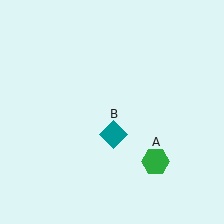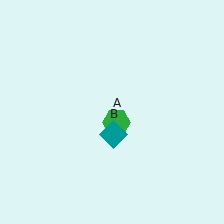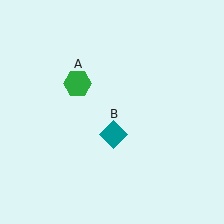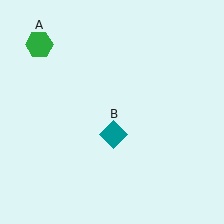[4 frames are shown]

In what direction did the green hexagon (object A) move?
The green hexagon (object A) moved up and to the left.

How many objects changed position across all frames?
1 object changed position: green hexagon (object A).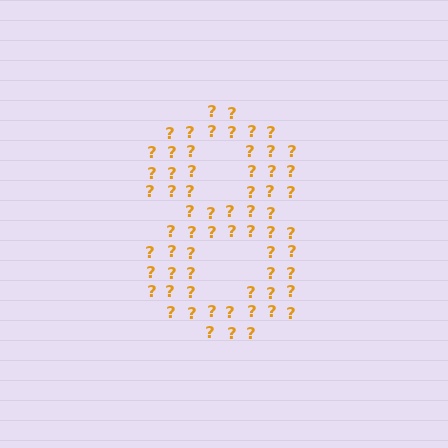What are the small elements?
The small elements are question marks.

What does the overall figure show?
The overall figure shows the digit 8.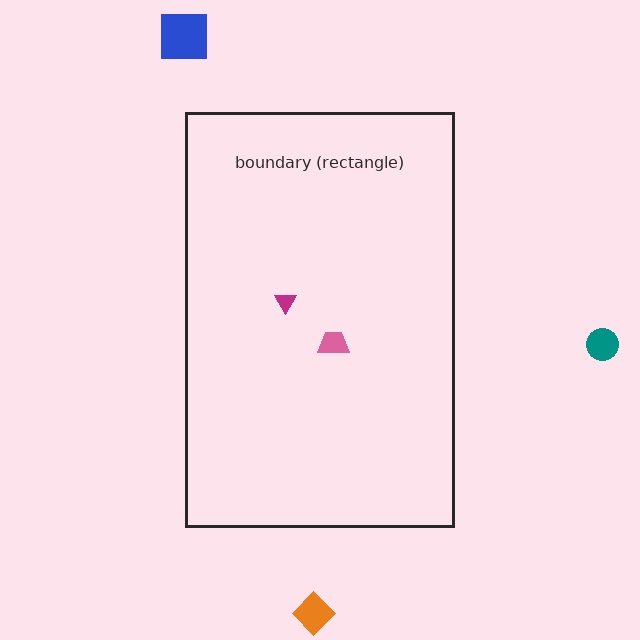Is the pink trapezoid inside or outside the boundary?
Inside.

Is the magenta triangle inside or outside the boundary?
Inside.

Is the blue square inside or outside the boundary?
Outside.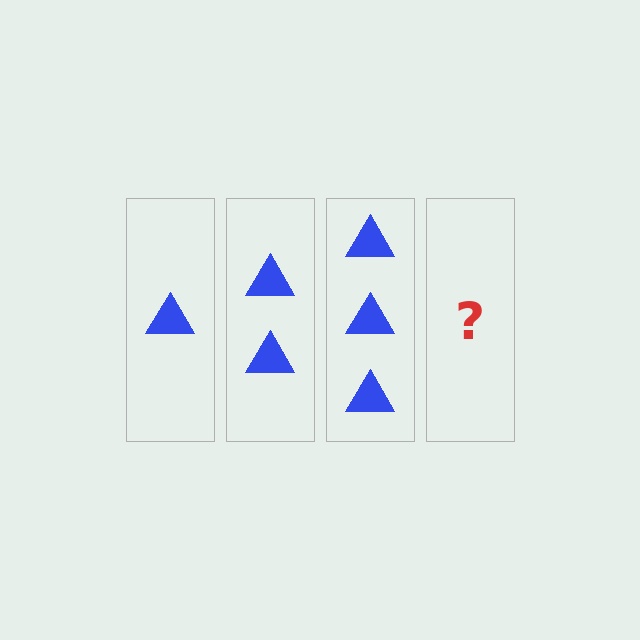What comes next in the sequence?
The next element should be 4 triangles.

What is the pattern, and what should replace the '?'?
The pattern is that each step adds one more triangle. The '?' should be 4 triangles.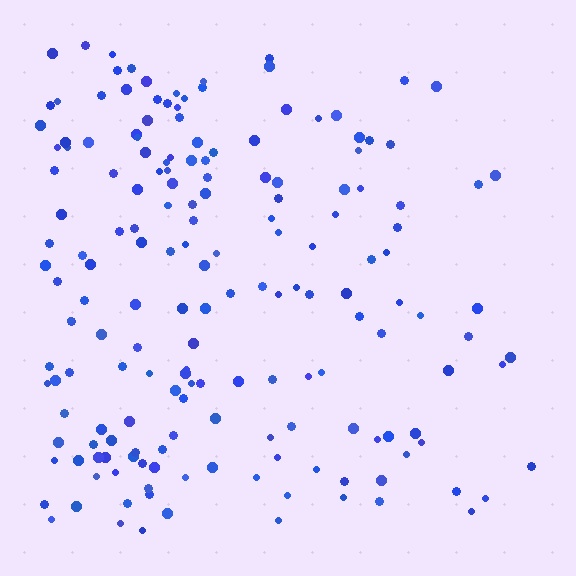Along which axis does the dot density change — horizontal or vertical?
Horizontal.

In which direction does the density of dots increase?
From right to left, with the left side densest.